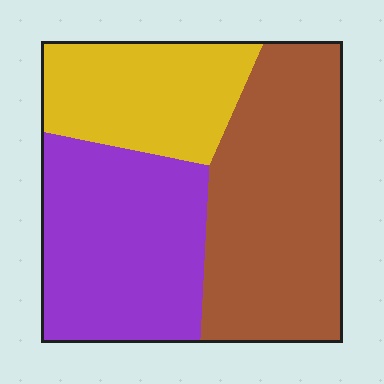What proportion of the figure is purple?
Purple covers around 35% of the figure.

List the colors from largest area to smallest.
From largest to smallest: brown, purple, yellow.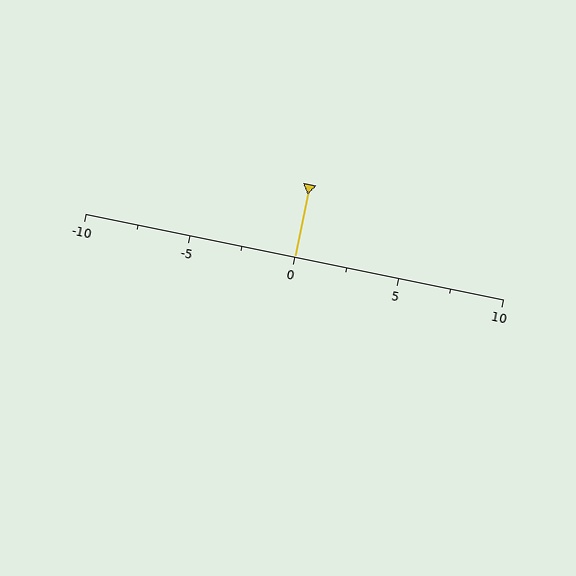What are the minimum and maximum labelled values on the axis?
The axis runs from -10 to 10.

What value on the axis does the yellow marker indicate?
The marker indicates approximately 0.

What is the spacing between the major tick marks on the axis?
The major ticks are spaced 5 apart.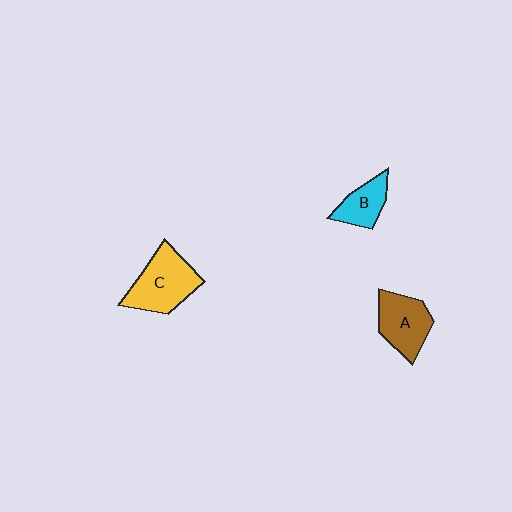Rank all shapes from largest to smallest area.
From largest to smallest: C (yellow), A (brown), B (cyan).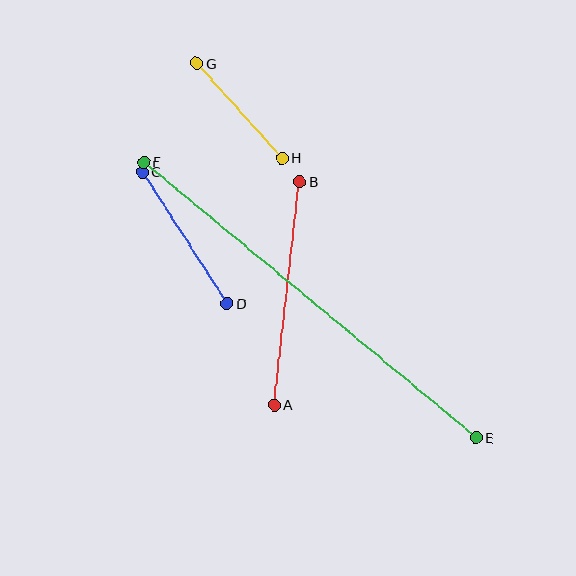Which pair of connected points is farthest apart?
Points E and F are farthest apart.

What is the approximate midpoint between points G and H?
The midpoint is at approximately (239, 111) pixels.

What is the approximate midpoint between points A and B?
The midpoint is at approximately (287, 293) pixels.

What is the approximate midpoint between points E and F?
The midpoint is at approximately (310, 300) pixels.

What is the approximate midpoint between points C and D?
The midpoint is at approximately (185, 238) pixels.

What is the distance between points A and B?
The distance is approximately 225 pixels.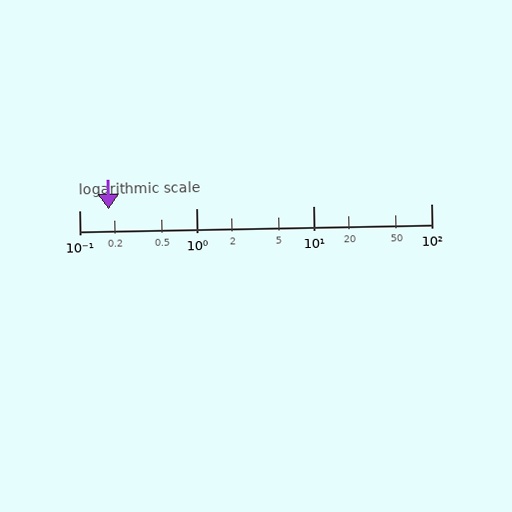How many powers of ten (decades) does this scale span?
The scale spans 3 decades, from 0.1 to 100.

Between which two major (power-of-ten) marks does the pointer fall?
The pointer is between 0.1 and 1.